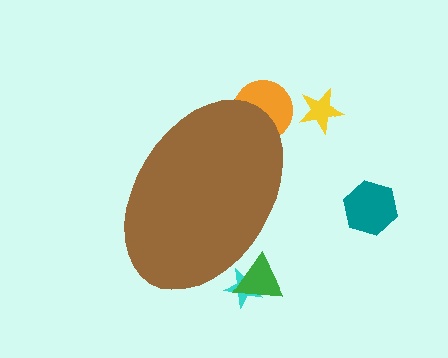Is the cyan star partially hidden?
Yes, the cyan star is partially hidden behind the brown ellipse.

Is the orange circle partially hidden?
Yes, the orange circle is partially hidden behind the brown ellipse.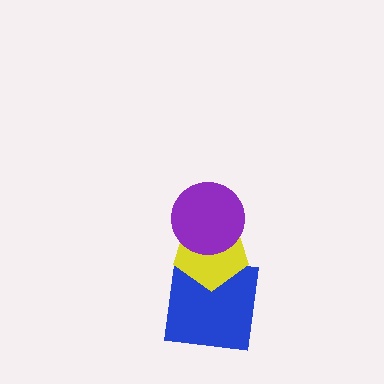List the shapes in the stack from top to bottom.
From top to bottom: the purple circle, the yellow pentagon, the blue square.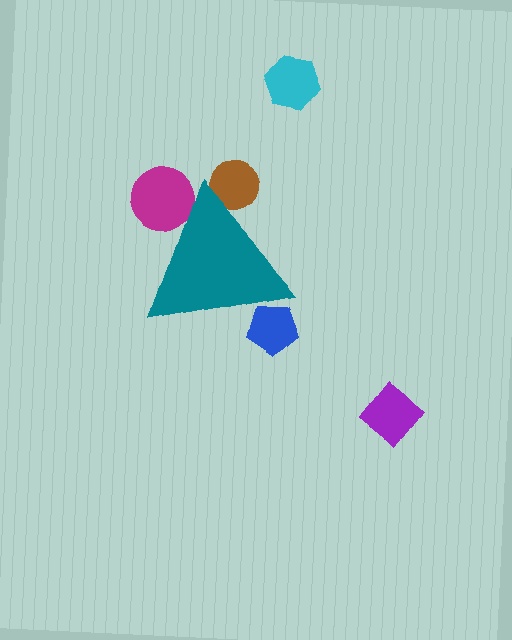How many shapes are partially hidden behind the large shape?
3 shapes are partially hidden.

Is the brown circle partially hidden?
Yes, the brown circle is partially hidden behind the teal triangle.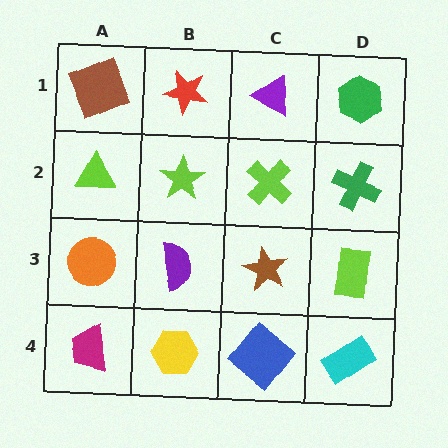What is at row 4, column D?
A cyan rectangle.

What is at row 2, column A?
A lime triangle.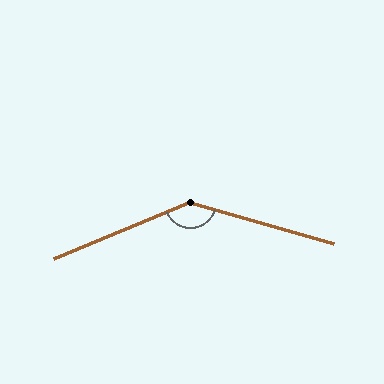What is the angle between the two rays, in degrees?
Approximately 141 degrees.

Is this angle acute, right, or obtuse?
It is obtuse.